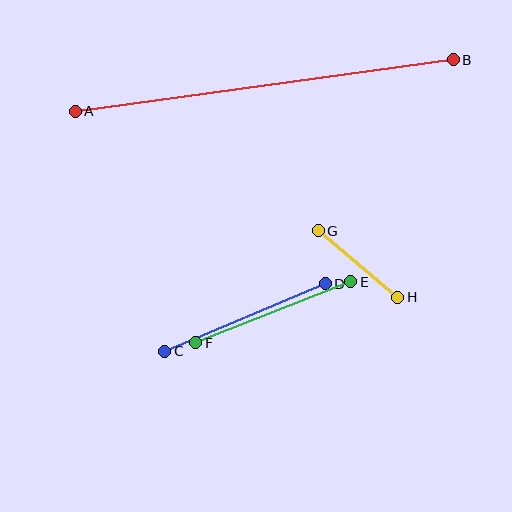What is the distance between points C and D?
The distance is approximately 174 pixels.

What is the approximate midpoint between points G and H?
The midpoint is at approximately (358, 264) pixels.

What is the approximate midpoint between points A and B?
The midpoint is at approximately (264, 86) pixels.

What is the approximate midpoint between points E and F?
The midpoint is at approximately (273, 312) pixels.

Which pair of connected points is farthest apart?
Points A and B are farthest apart.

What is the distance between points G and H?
The distance is approximately 104 pixels.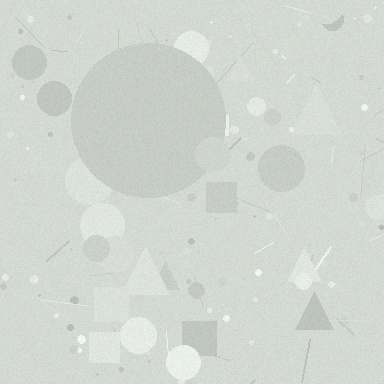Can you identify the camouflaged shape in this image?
The camouflaged shape is a circle.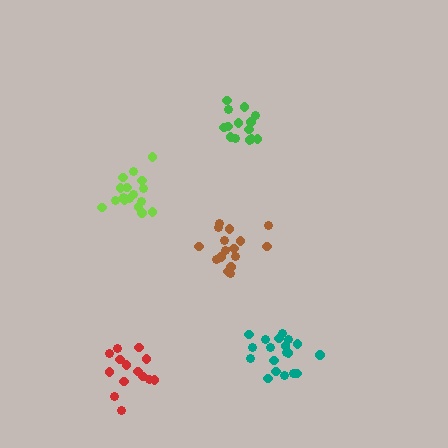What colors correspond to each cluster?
The clusters are colored: red, lime, green, teal, brown.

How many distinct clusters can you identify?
There are 5 distinct clusters.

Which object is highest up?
The green cluster is topmost.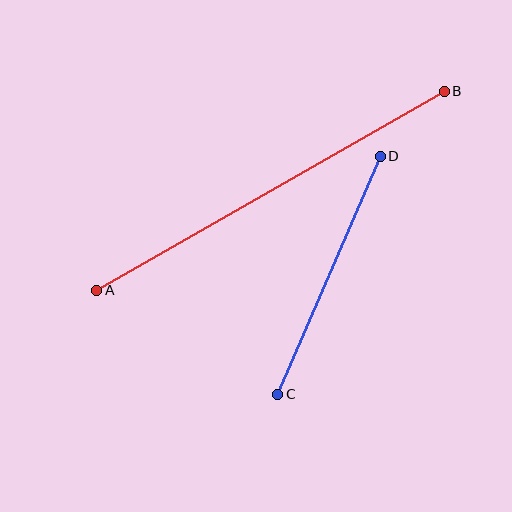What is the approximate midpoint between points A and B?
The midpoint is at approximately (270, 191) pixels.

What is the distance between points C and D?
The distance is approximately 259 pixels.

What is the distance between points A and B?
The distance is approximately 400 pixels.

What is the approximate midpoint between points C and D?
The midpoint is at approximately (329, 275) pixels.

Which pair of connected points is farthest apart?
Points A and B are farthest apart.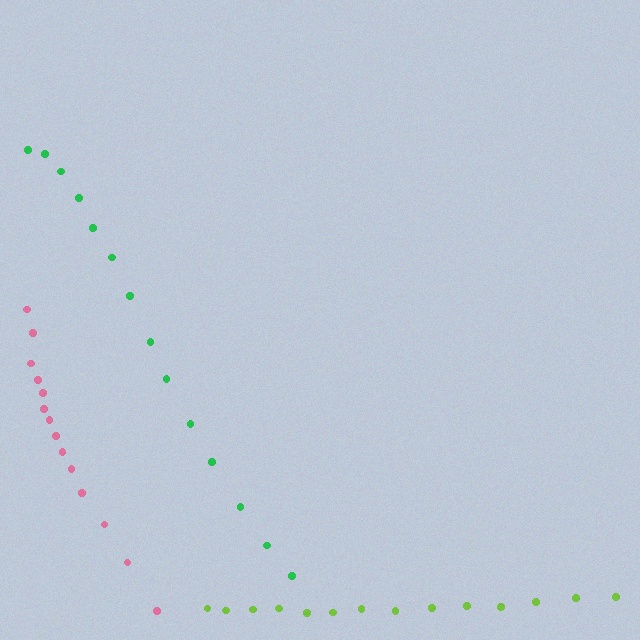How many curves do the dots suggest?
There are 3 distinct paths.